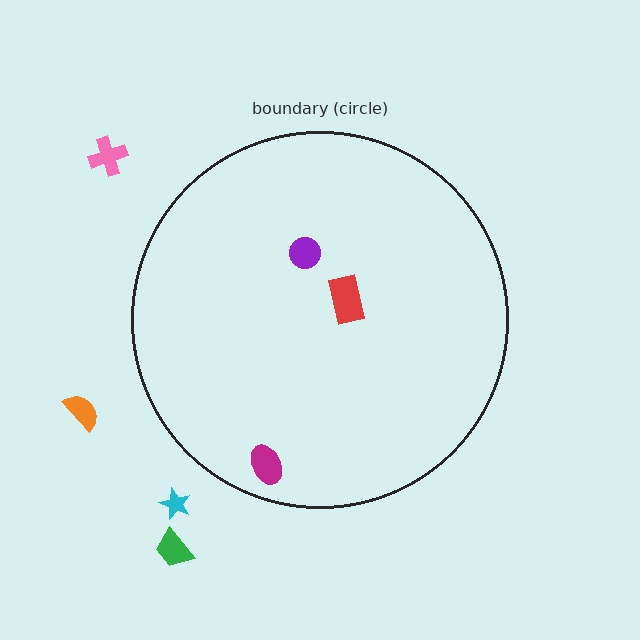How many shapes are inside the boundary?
3 inside, 4 outside.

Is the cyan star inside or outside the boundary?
Outside.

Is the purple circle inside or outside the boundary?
Inside.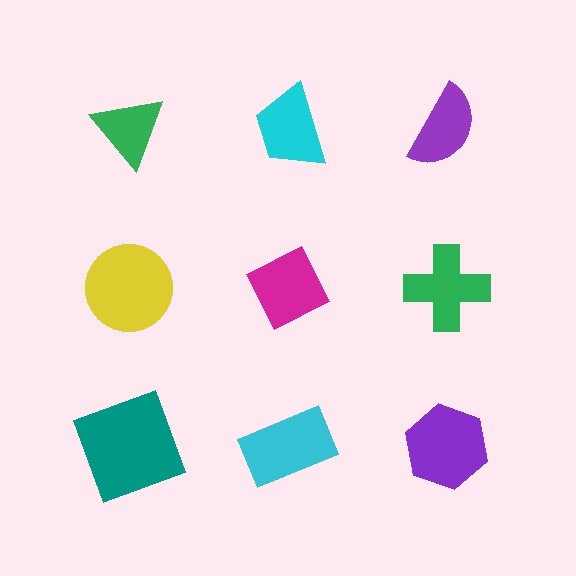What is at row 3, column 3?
A purple hexagon.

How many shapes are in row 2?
3 shapes.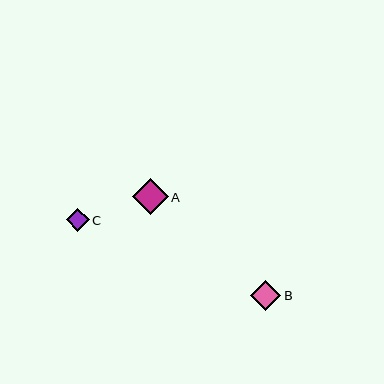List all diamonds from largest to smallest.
From largest to smallest: A, B, C.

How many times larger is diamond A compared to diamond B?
Diamond A is approximately 1.2 times the size of diamond B.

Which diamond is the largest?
Diamond A is the largest with a size of approximately 36 pixels.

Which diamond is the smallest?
Diamond C is the smallest with a size of approximately 23 pixels.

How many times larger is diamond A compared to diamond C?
Diamond A is approximately 1.6 times the size of diamond C.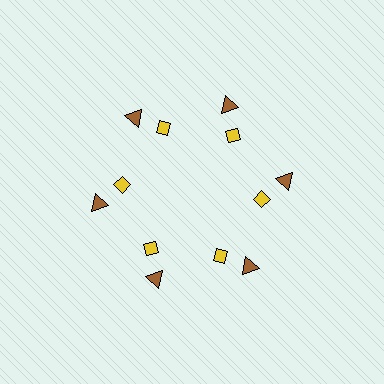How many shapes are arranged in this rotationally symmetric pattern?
There are 12 shapes, arranged in 6 groups of 2.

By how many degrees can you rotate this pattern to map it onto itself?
The pattern maps onto itself every 60 degrees of rotation.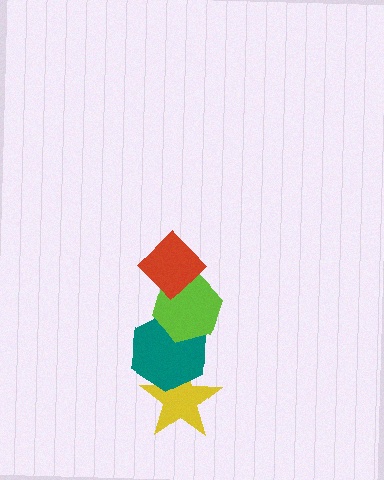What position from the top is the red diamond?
The red diamond is 1st from the top.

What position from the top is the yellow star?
The yellow star is 4th from the top.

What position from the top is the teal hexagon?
The teal hexagon is 3rd from the top.